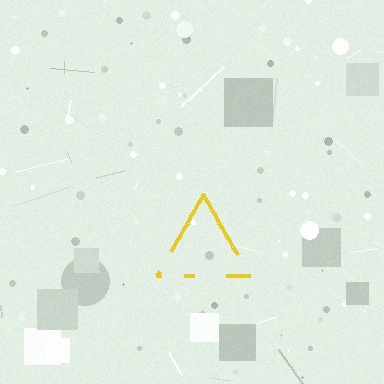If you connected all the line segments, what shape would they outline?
They would outline a triangle.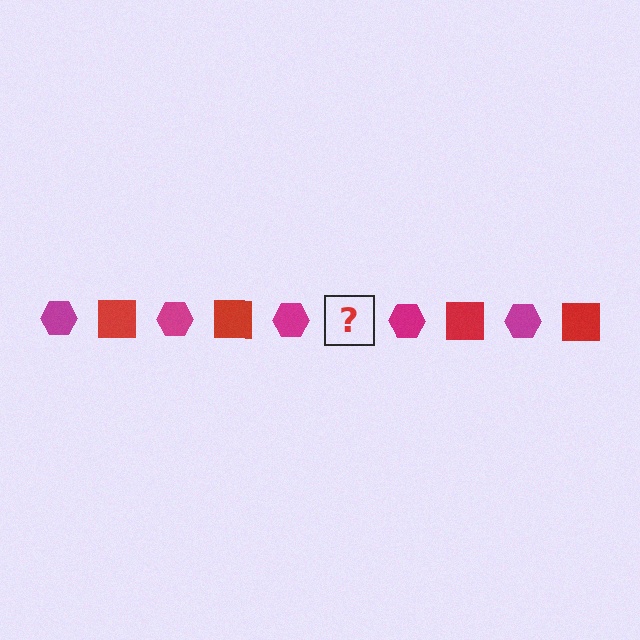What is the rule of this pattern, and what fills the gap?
The rule is that the pattern alternates between magenta hexagon and red square. The gap should be filled with a red square.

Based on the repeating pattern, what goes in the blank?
The blank should be a red square.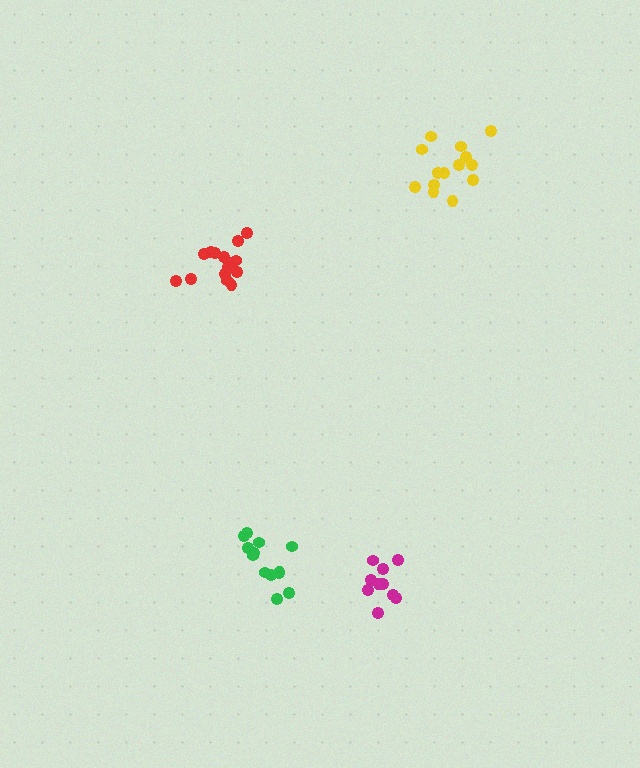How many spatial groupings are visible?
There are 4 spatial groupings.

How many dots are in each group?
Group 1: 15 dots, Group 2: 10 dots, Group 3: 15 dots, Group 4: 13 dots (53 total).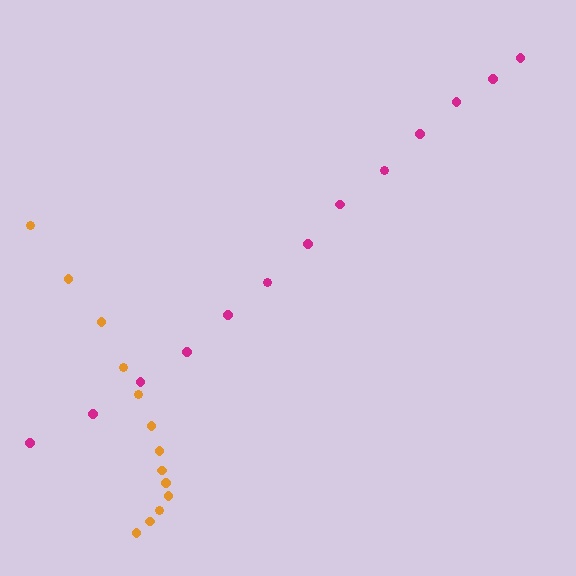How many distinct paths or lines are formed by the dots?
There are 2 distinct paths.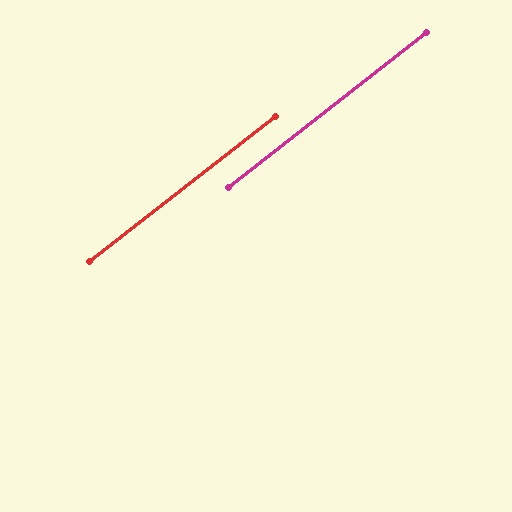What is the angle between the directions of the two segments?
Approximately 0 degrees.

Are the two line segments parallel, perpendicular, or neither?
Parallel — their directions differ by only 0.0°.